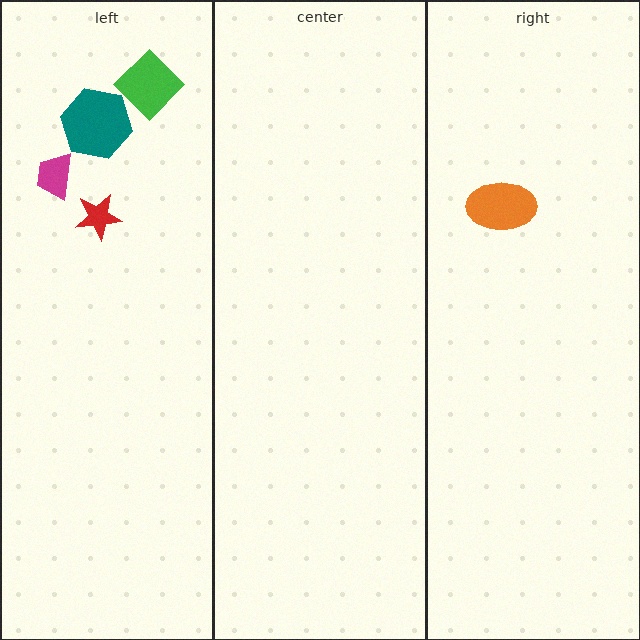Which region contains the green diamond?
The left region.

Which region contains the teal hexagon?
The left region.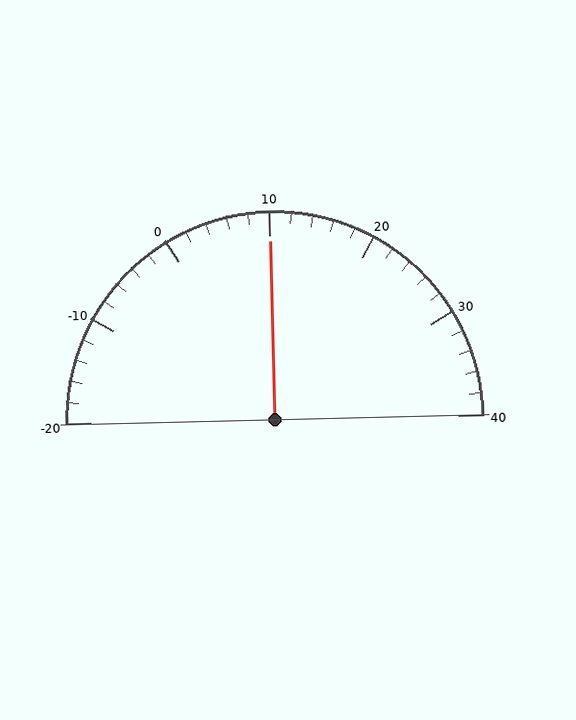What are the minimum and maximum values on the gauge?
The gauge ranges from -20 to 40.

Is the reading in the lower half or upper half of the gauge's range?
The reading is in the upper half of the range (-20 to 40).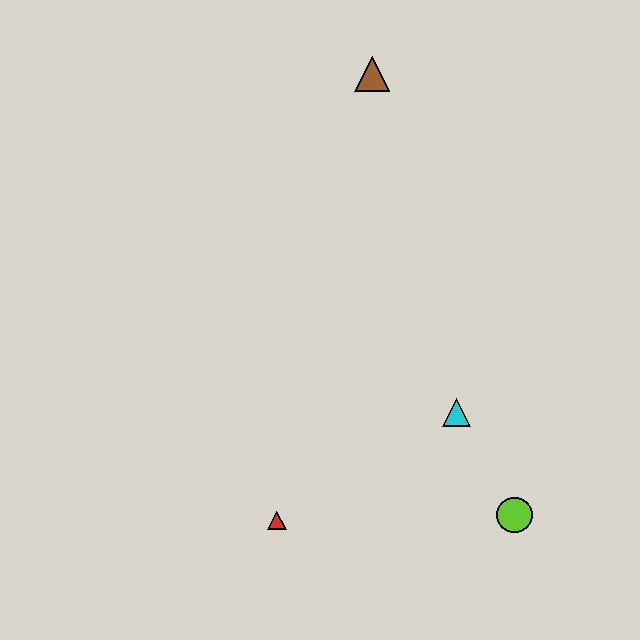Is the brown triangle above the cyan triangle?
Yes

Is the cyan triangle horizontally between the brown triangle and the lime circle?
Yes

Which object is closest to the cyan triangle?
The lime circle is closest to the cyan triangle.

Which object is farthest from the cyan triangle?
The brown triangle is farthest from the cyan triangle.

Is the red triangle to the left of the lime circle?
Yes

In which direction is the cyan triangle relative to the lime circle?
The cyan triangle is above the lime circle.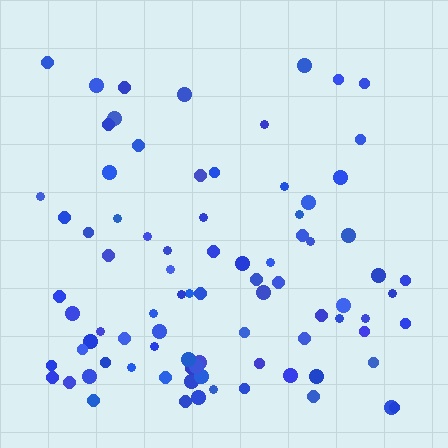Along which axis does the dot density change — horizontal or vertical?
Vertical.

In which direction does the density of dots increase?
From top to bottom, with the bottom side densest.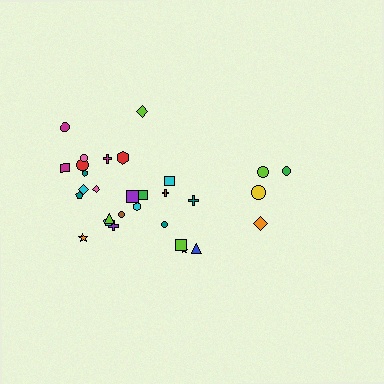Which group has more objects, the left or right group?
The left group.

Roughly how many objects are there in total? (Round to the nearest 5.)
Roughly 30 objects in total.